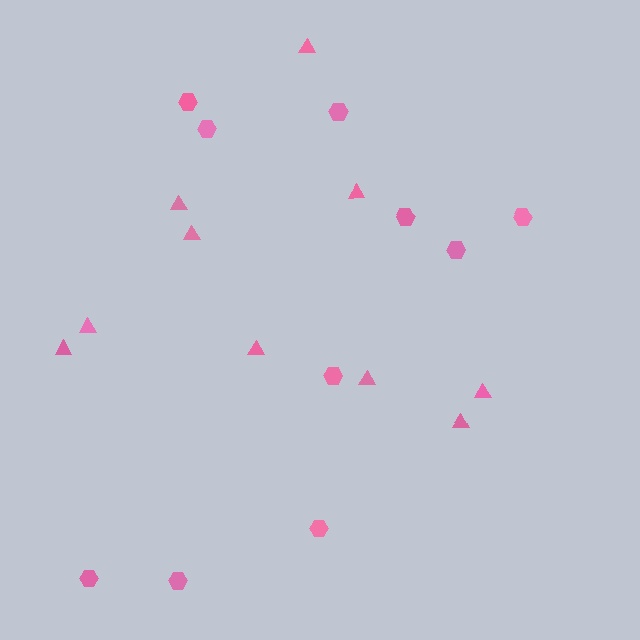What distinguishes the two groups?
There are 2 groups: one group of triangles (10) and one group of hexagons (10).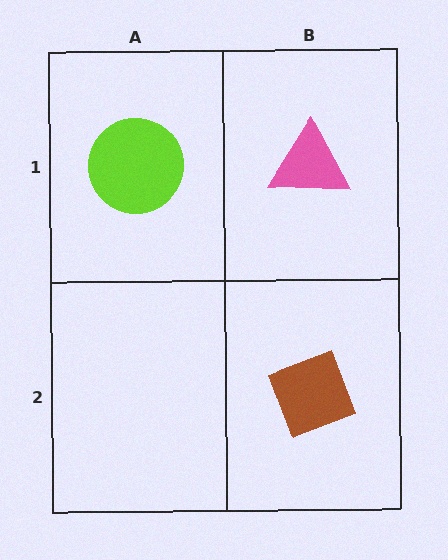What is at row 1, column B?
A pink triangle.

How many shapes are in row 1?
2 shapes.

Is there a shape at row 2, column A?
No, that cell is empty.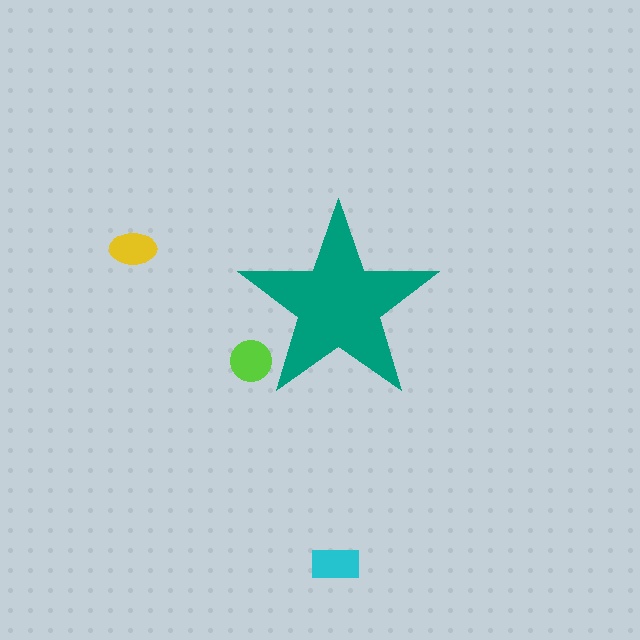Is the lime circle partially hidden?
Yes, the lime circle is partially hidden behind the teal star.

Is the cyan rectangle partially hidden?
No, the cyan rectangle is fully visible.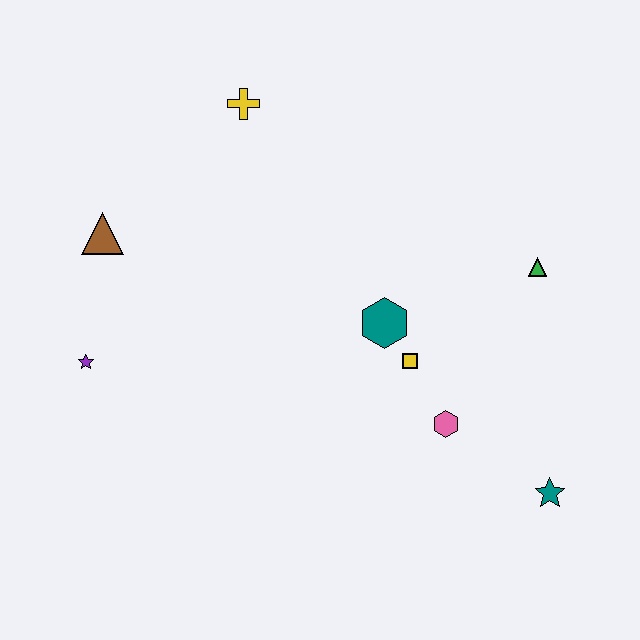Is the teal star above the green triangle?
No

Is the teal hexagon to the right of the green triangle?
No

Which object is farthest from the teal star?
The brown triangle is farthest from the teal star.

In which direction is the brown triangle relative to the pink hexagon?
The brown triangle is to the left of the pink hexagon.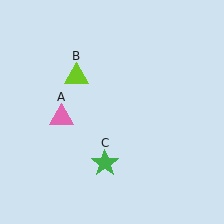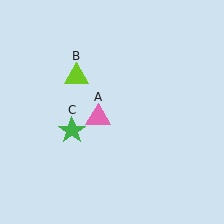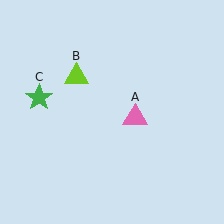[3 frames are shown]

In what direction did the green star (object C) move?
The green star (object C) moved up and to the left.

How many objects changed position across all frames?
2 objects changed position: pink triangle (object A), green star (object C).